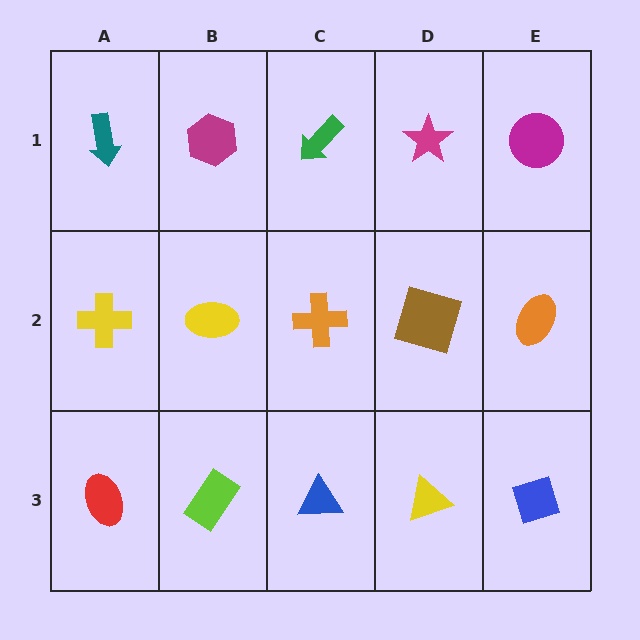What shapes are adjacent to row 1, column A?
A yellow cross (row 2, column A), a magenta hexagon (row 1, column B).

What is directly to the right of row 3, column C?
A yellow triangle.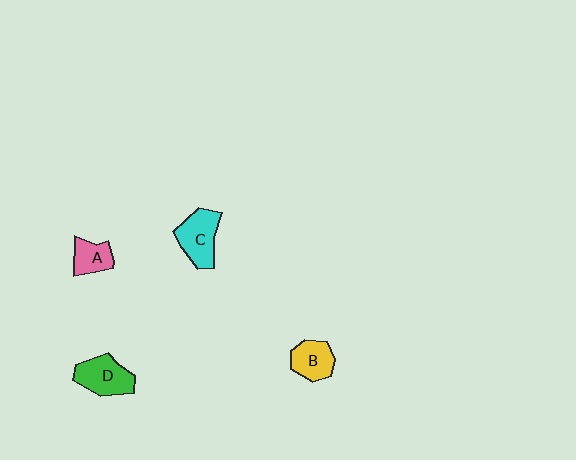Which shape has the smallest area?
Shape A (pink).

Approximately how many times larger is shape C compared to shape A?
Approximately 1.6 times.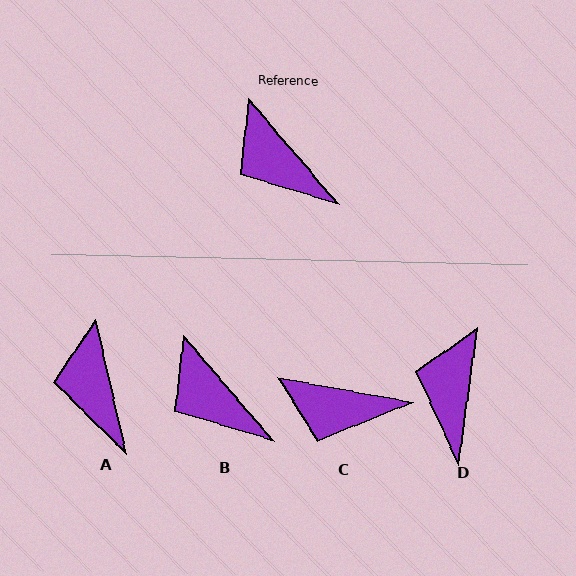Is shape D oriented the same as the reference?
No, it is off by about 48 degrees.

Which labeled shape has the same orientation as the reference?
B.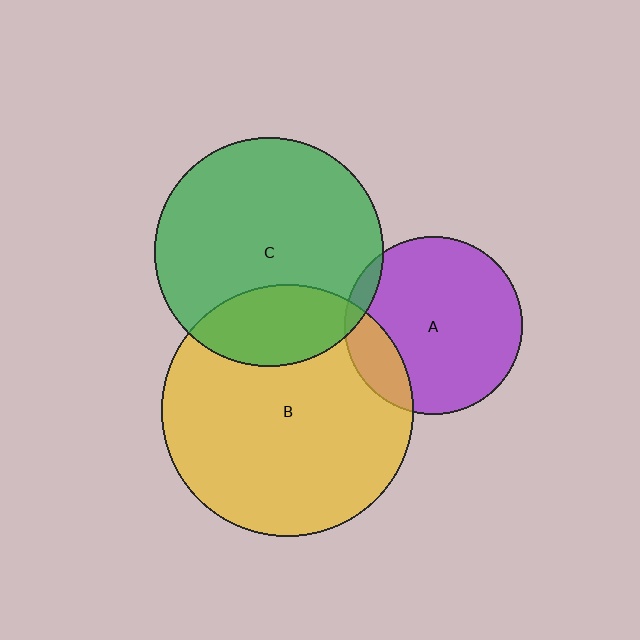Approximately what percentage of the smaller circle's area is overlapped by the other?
Approximately 15%.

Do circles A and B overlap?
Yes.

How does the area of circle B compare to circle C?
Approximately 1.2 times.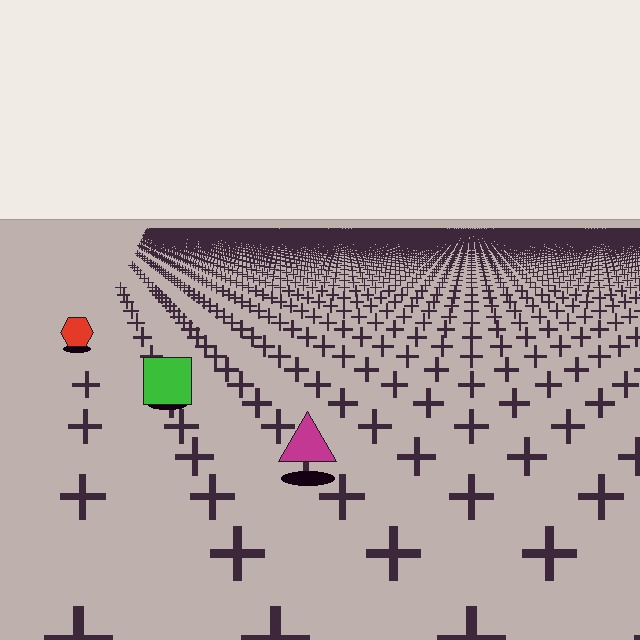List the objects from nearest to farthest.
From nearest to farthest: the magenta triangle, the green square, the red hexagon.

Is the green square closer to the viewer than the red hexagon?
Yes. The green square is closer — you can tell from the texture gradient: the ground texture is coarser near it.